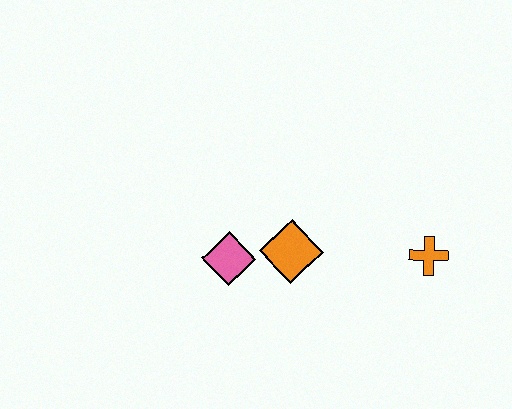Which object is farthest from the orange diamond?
The orange cross is farthest from the orange diamond.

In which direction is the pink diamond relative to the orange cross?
The pink diamond is to the left of the orange cross.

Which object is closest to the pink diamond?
The orange diamond is closest to the pink diamond.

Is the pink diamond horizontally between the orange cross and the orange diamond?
No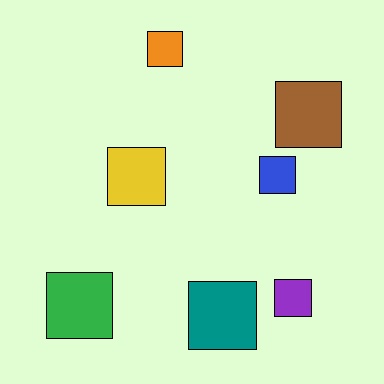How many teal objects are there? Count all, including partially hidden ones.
There is 1 teal object.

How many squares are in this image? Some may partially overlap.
There are 7 squares.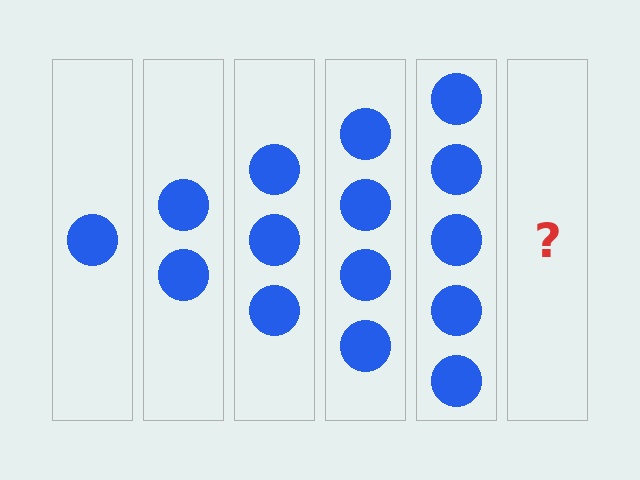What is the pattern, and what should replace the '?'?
The pattern is that each step adds one more circle. The '?' should be 6 circles.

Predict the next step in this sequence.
The next step is 6 circles.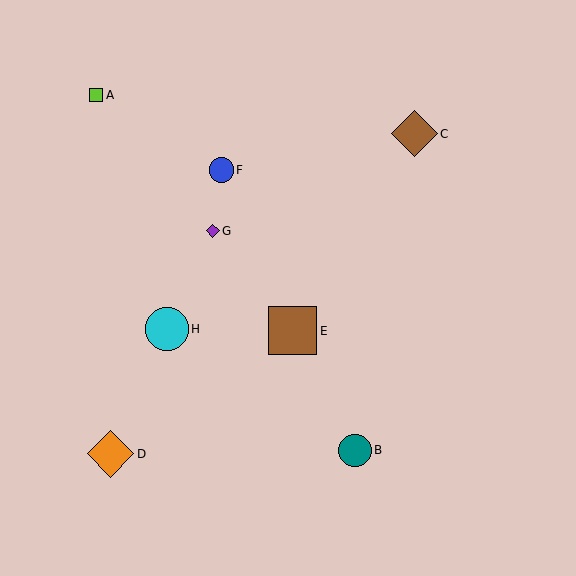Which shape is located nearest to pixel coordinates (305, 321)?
The brown square (labeled E) at (293, 331) is nearest to that location.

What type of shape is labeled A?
Shape A is a lime square.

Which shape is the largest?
The brown square (labeled E) is the largest.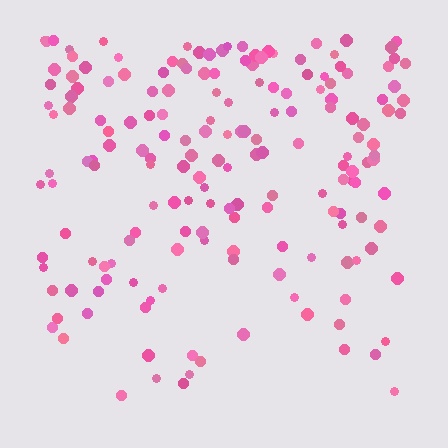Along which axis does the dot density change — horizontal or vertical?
Vertical.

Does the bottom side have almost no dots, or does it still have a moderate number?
Still a moderate number, just noticeably fewer than the top.